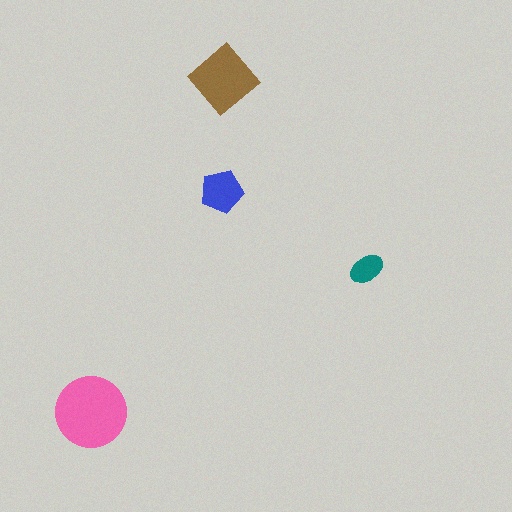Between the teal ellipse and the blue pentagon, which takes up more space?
The blue pentagon.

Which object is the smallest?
The teal ellipse.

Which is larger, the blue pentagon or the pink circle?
The pink circle.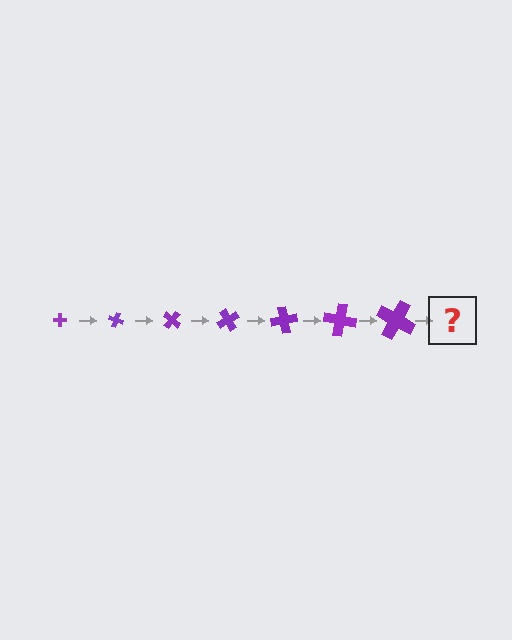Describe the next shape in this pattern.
It should be a cross, larger than the previous one and rotated 140 degrees from the start.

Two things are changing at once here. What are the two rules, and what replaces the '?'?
The two rules are that the cross grows larger each step and it rotates 20 degrees each step. The '?' should be a cross, larger than the previous one and rotated 140 degrees from the start.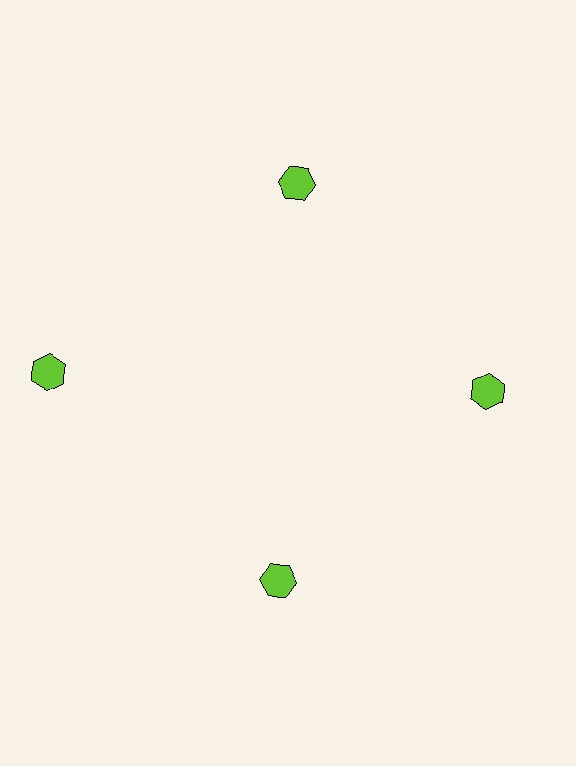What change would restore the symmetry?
The symmetry would be restored by moving it inward, back onto the ring so that all 4 hexagons sit at equal angles and equal distance from the center.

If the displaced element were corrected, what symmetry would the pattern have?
It would have 4-fold rotational symmetry — the pattern would map onto itself every 90 degrees.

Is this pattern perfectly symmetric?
No. The 4 lime hexagons are arranged in a ring, but one element near the 9 o'clock position is pushed outward from the center, breaking the 4-fold rotational symmetry.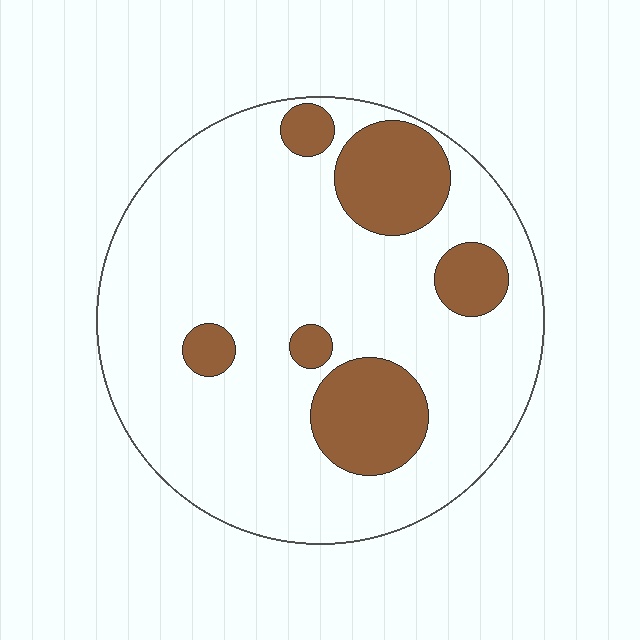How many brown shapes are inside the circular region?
6.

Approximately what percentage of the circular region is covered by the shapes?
Approximately 20%.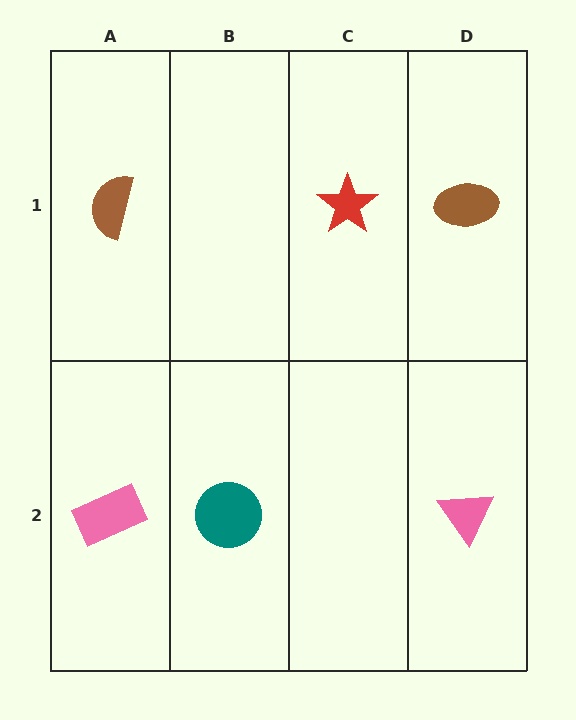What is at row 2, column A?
A pink rectangle.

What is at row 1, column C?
A red star.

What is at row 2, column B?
A teal circle.